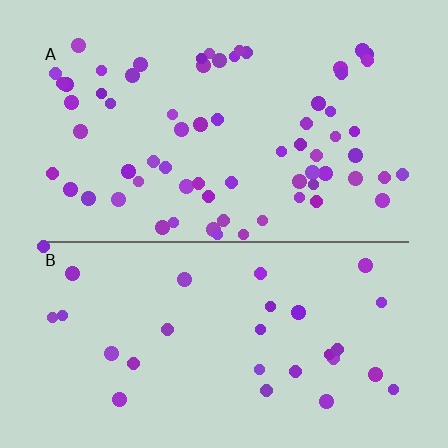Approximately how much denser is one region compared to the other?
Approximately 2.2× — region A over region B.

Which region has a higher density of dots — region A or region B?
A (the top).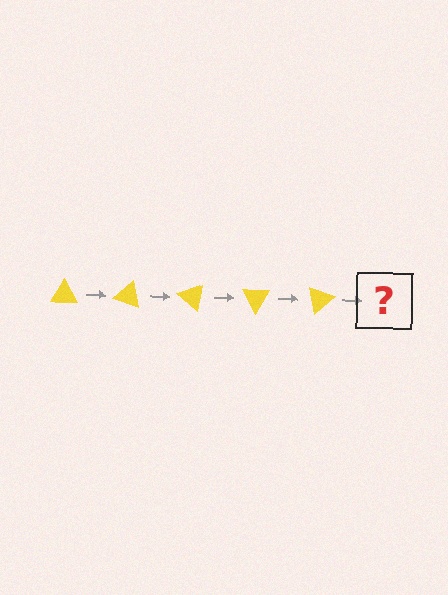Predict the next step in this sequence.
The next step is a yellow triangle rotated 100 degrees.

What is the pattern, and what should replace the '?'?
The pattern is that the triangle rotates 20 degrees each step. The '?' should be a yellow triangle rotated 100 degrees.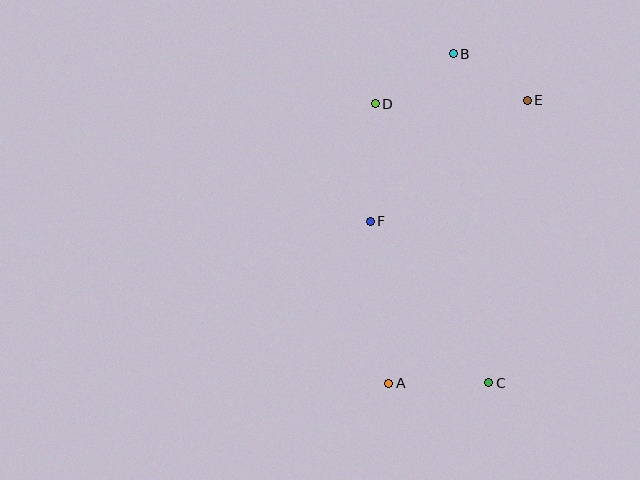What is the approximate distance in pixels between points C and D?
The distance between C and D is approximately 302 pixels.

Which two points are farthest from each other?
Points A and B are farthest from each other.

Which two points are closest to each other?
Points B and E are closest to each other.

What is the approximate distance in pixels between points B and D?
The distance between B and D is approximately 93 pixels.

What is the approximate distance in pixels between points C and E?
The distance between C and E is approximately 285 pixels.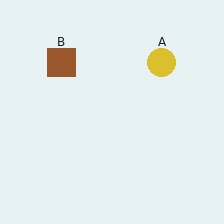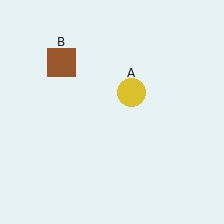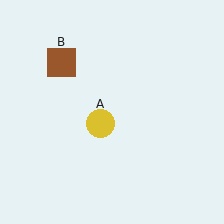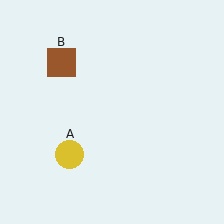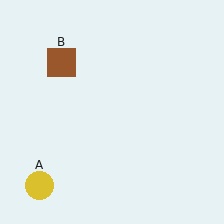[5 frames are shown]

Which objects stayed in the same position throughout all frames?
Brown square (object B) remained stationary.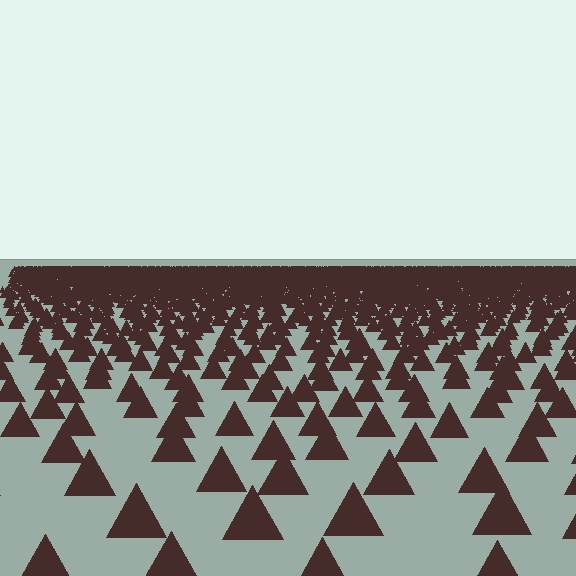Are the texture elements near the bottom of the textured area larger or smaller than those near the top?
Larger. Near the bottom, elements are closer to the viewer and appear at a bigger on-screen size.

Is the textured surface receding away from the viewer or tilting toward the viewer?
The surface is receding away from the viewer. Texture elements get smaller and denser toward the top.